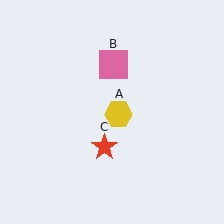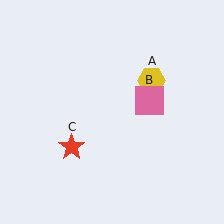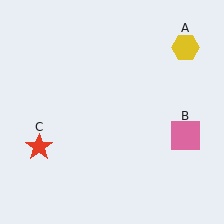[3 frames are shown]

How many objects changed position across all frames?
3 objects changed position: yellow hexagon (object A), pink square (object B), red star (object C).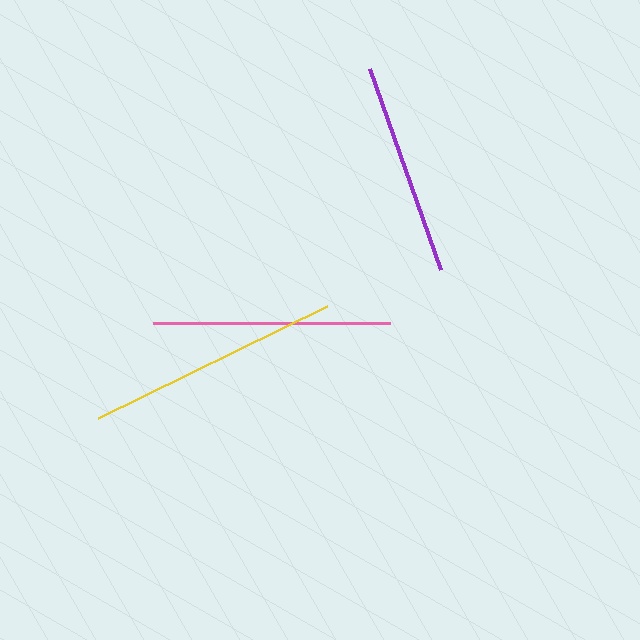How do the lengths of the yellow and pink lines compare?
The yellow and pink lines are approximately the same length.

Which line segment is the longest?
The yellow line is the longest at approximately 255 pixels.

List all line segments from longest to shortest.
From longest to shortest: yellow, pink, purple.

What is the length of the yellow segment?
The yellow segment is approximately 255 pixels long.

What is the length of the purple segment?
The purple segment is approximately 213 pixels long.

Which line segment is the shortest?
The purple line is the shortest at approximately 213 pixels.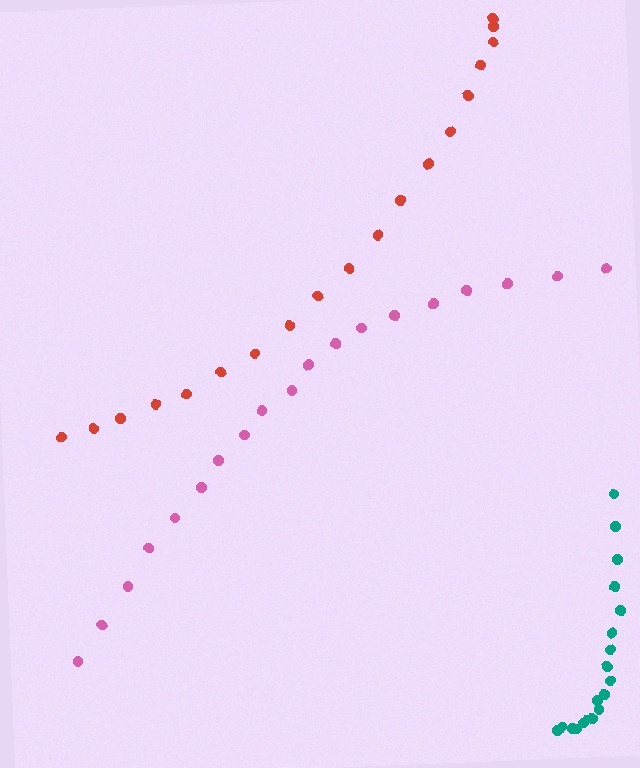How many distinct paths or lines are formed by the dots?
There are 3 distinct paths.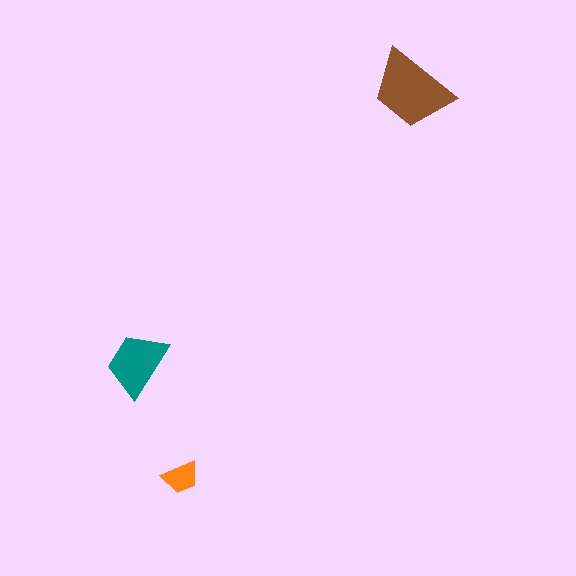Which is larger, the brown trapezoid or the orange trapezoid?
The brown one.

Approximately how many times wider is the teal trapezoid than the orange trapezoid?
About 2 times wider.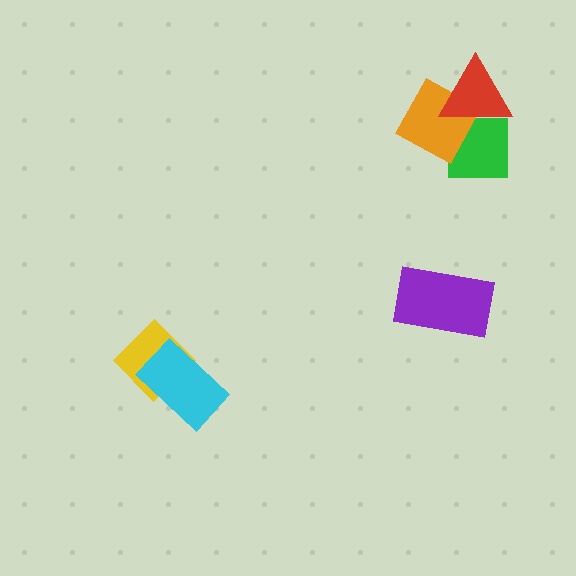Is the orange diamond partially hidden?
Yes, it is partially covered by another shape.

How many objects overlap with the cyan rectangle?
1 object overlaps with the cyan rectangle.